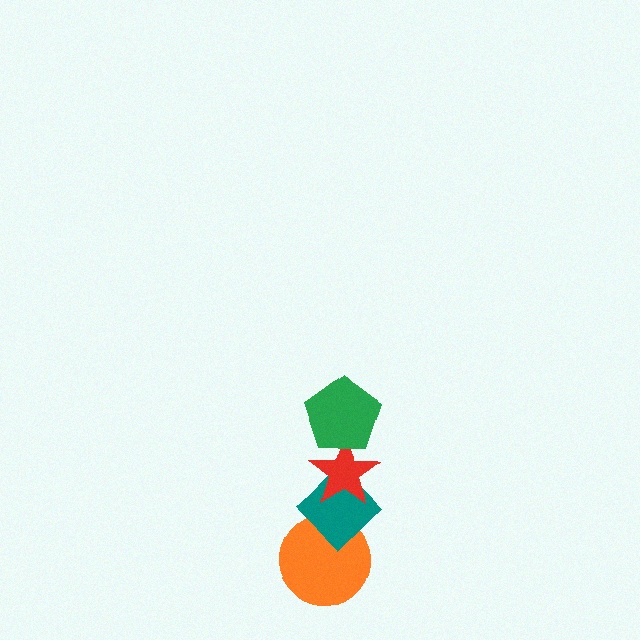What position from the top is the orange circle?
The orange circle is 4th from the top.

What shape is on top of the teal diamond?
The red star is on top of the teal diamond.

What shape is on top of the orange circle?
The teal diamond is on top of the orange circle.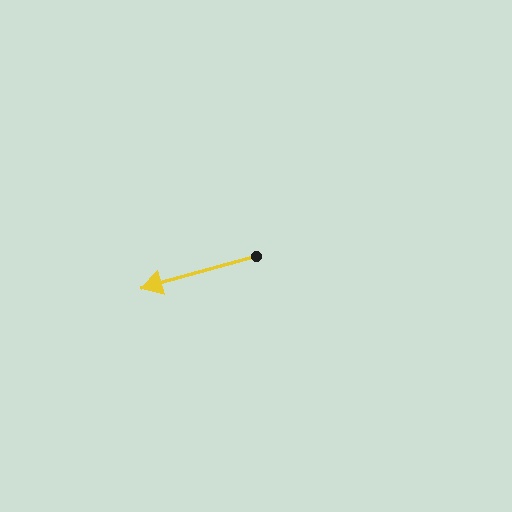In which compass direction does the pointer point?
West.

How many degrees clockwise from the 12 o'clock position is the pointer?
Approximately 254 degrees.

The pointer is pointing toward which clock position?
Roughly 8 o'clock.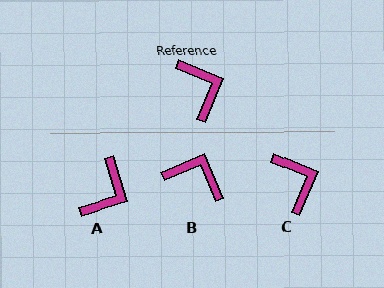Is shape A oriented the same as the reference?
No, it is off by about 51 degrees.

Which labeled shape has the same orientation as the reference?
C.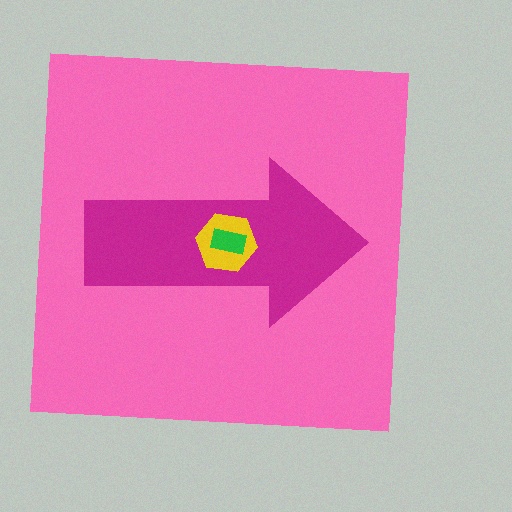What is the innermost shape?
The green rectangle.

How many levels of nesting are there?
4.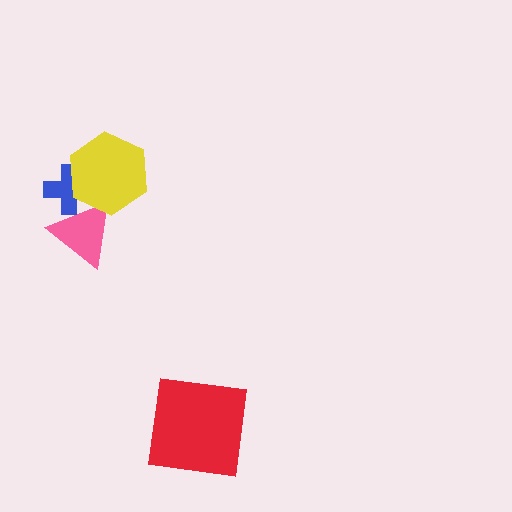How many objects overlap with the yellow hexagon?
2 objects overlap with the yellow hexagon.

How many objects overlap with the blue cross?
2 objects overlap with the blue cross.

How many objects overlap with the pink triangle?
2 objects overlap with the pink triangle.